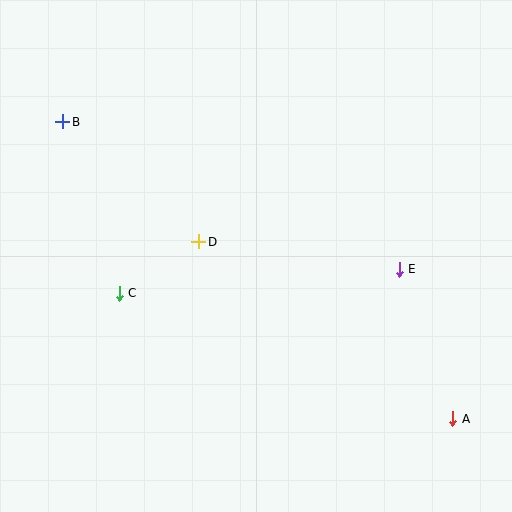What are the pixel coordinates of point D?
Point D is at (199, 242).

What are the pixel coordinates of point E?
Point E is at (399, 269).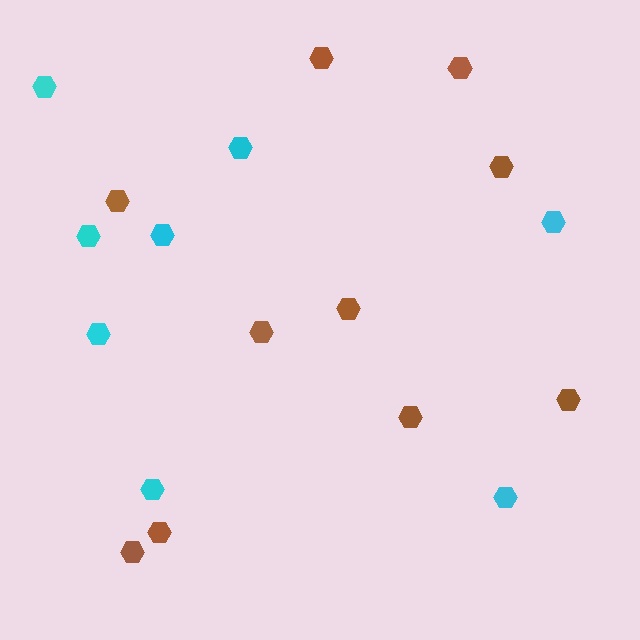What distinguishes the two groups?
There are 2 groups: one group of cyan hexagons (8) and one group of brown hexagons (10).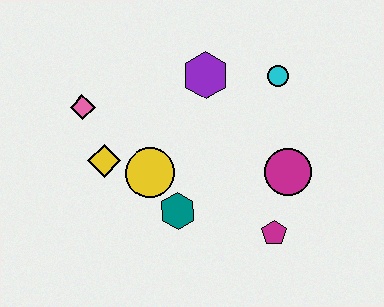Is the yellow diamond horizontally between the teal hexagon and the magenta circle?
No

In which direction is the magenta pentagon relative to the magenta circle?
The magenta pentagon is below the magenta circle.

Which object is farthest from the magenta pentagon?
The pink diamond is farthest from the magenta pentagon.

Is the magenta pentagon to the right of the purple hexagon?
Yes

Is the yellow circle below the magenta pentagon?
No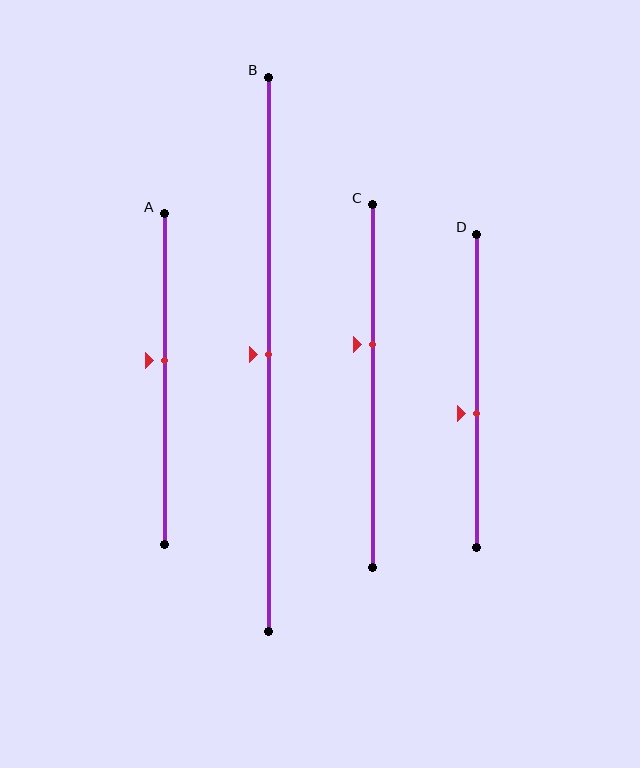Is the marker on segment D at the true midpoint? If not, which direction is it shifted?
No, the marker on segment D is shifted downward by about 7% of the segment length.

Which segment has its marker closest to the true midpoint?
Segment B has its marker closest to the true midpoint.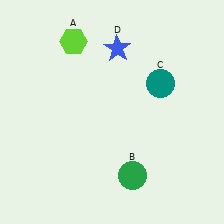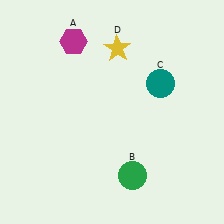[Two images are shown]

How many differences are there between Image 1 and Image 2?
There are 2 differences between the two images.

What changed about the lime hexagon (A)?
In Image 1, A is lime. In Image 2, it changed to magenta.